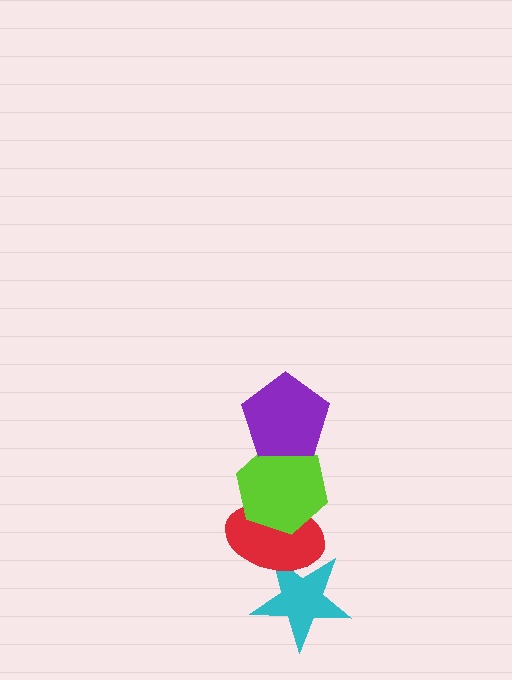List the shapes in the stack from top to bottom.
From top to bottom: the purple pentagon, the lime hexagon, the red ellipse, the cyan star.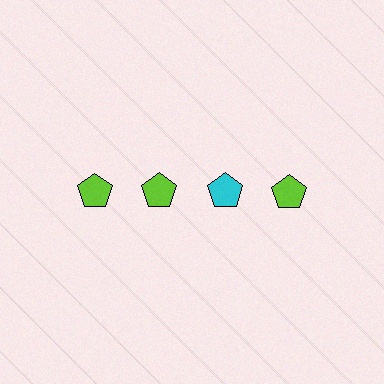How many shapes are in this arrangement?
There are 4 shapes arranged in a grid pattern.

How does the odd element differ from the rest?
It has a different color: cyan instead of lime.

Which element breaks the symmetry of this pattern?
The cyan pentagon in the top row, center column breaks the symmetry. All other shapes are lime pentagons.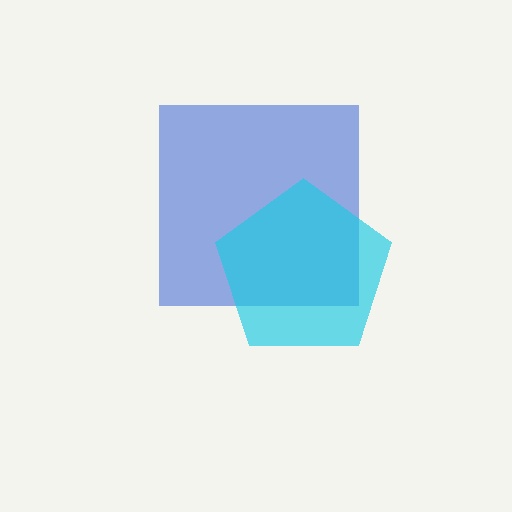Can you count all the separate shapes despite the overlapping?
Yes, there are 2 separate shapes.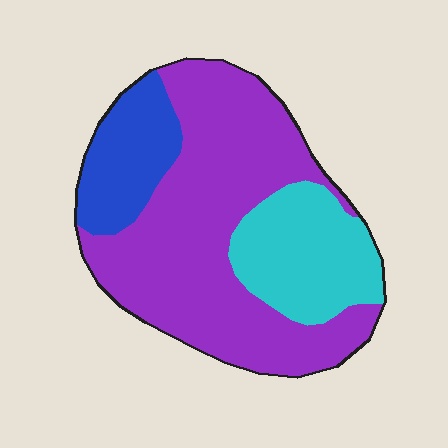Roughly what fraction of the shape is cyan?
Cyan covers 23% of the shape.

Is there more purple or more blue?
Purple.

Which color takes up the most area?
Purple, at roughly 60%.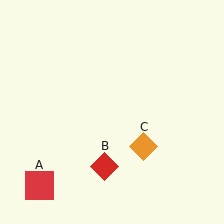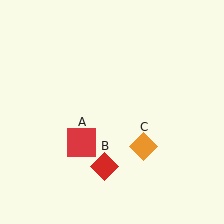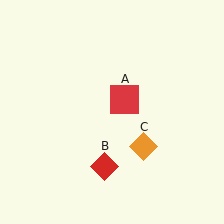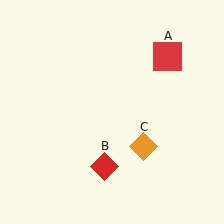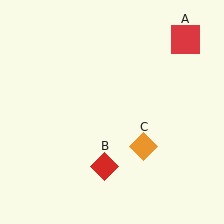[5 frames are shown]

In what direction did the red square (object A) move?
The red square (object A) moved up and to the right.